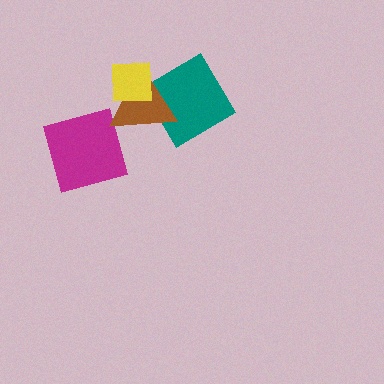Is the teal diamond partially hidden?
Yes, it is partially covered by another shape.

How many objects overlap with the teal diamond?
1 object overlaps with the teal diamond.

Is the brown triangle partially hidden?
Yes, it is partially covered by another shape.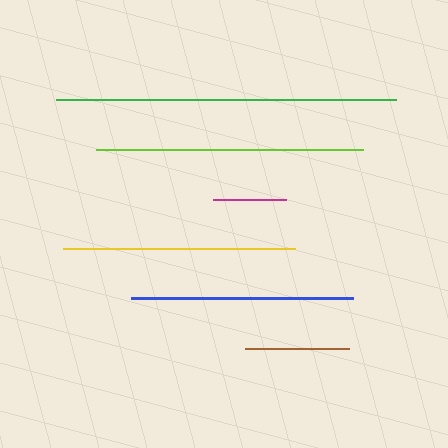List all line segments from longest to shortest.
From longest to shortest: green, lime, yellow, blue, brown, magenta.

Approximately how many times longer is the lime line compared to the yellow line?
The lime line is approximately 1.2 times the length of the yellow line.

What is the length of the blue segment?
The blue segment is approximately 223 pixels long.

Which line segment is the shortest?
The magenta line is the shortest at approximately 73 pixels.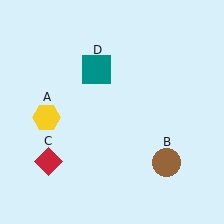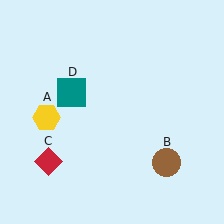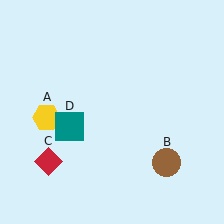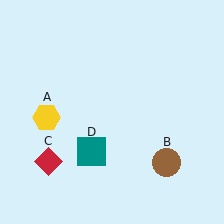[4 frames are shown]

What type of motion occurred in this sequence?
The teal square (object D) rotated counterclockwise around the center of the scene.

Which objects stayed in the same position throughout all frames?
Yellow hexagon (object A) and brown circle (object B) and red diamond (object C) remained stationary.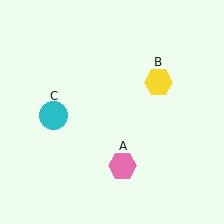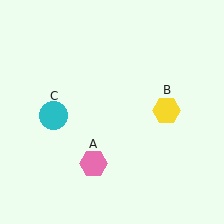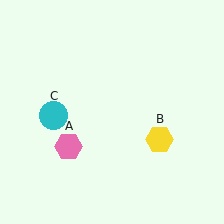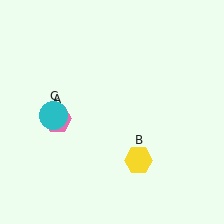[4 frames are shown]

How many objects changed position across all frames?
2 objects changed position: pink hexagon (object A), yellow hexagon (object B).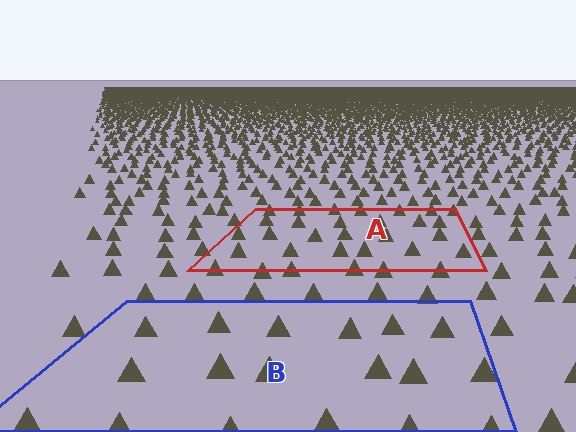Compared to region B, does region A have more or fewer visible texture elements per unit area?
Region A has more texture elements per unit area — they are packed more densely because it is farther away.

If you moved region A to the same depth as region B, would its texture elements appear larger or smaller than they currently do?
They would appear larger. At a closer depth, the same texture elements are projected at a bigger on-screen size.